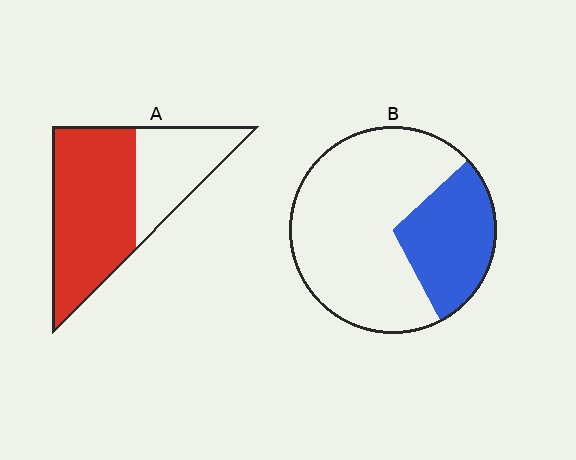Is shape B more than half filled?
No.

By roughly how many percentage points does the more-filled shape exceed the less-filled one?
By roughly 35 percentage points (A over B).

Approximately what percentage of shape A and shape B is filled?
A is approximately 65% and B is approximately 30%.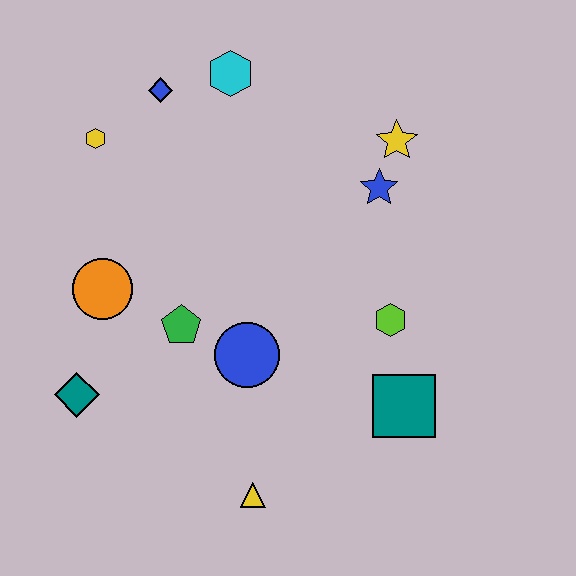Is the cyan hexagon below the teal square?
No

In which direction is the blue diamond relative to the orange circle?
The blue diamond is above the orange circle.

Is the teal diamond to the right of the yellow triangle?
No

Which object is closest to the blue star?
The yellow star is closest to the blue star.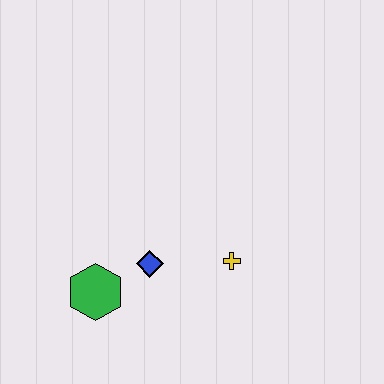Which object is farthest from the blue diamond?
The yellow cross is farthest from the blue diamond.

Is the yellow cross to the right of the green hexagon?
Yes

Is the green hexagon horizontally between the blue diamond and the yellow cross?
No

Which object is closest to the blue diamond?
The green hexagon is closest to the blue diamond.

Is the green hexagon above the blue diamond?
No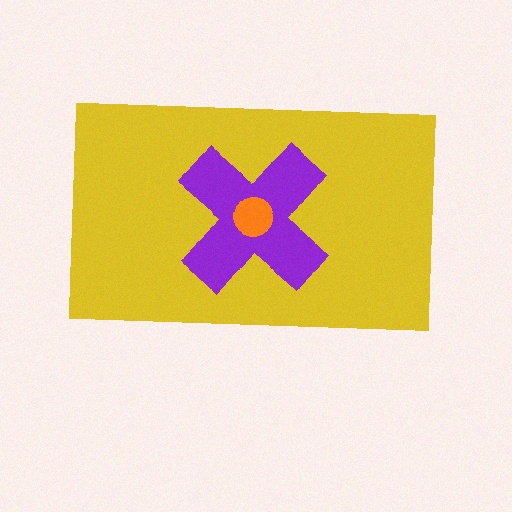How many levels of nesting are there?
3.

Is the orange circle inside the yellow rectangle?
Yes.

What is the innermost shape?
The orange circle.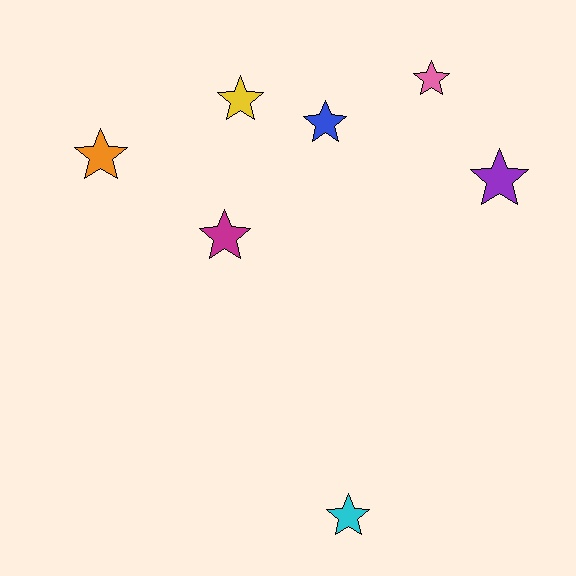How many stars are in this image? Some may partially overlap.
There are 7 stars.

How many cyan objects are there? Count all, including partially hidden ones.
There is 1 cyan object.